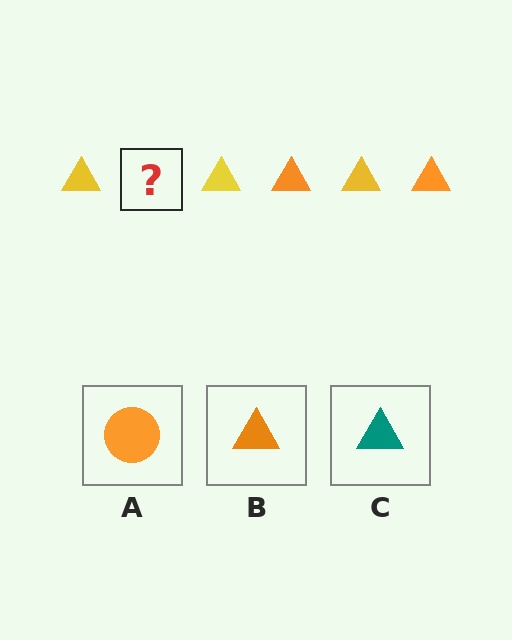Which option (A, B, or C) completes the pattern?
B.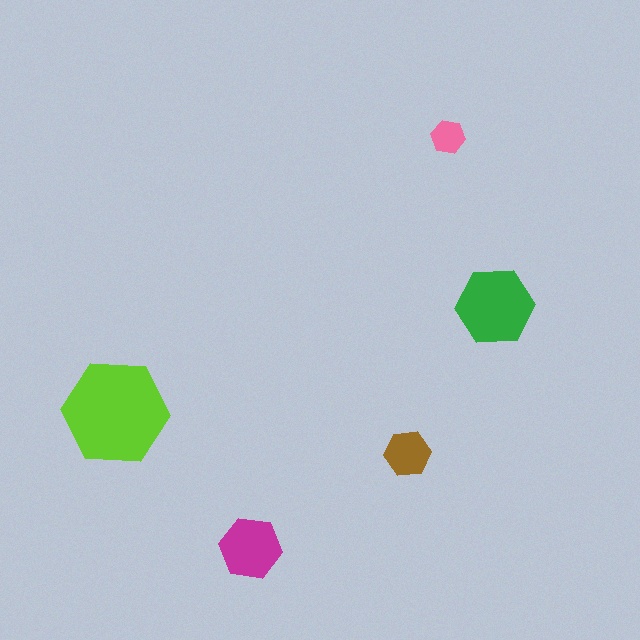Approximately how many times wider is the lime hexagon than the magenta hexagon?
About 1.5 times wider.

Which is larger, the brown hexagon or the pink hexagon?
The brown one.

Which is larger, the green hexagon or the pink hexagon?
The green one.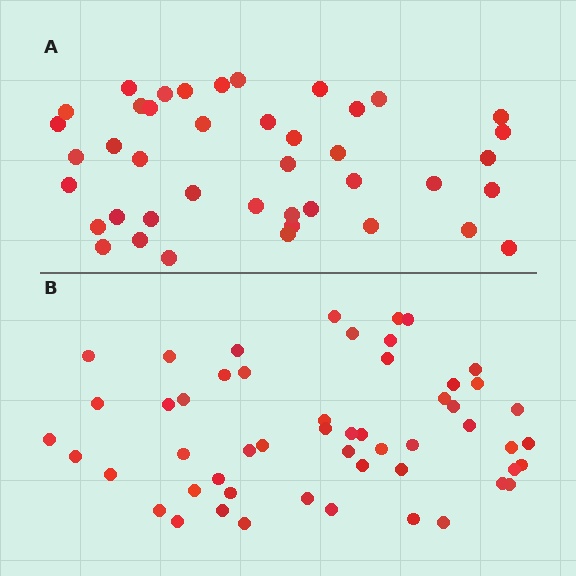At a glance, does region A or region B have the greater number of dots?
Region B (the bottom region) has more dots.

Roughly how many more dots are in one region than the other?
Region B has roughly 12 or so more dots than region A.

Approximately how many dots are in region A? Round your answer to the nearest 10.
About 40 dots. (The exact count is 42, which rounds to 40.)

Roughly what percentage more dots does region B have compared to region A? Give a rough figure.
About 25% more.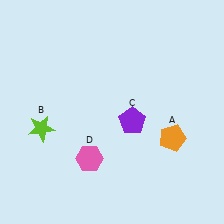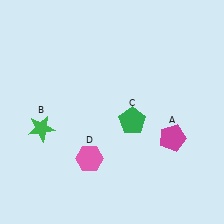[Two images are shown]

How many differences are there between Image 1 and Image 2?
There are 3 differences between the two images.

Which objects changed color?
A changed from orange to magenta. B changed from lime to green. C changed from purple to green.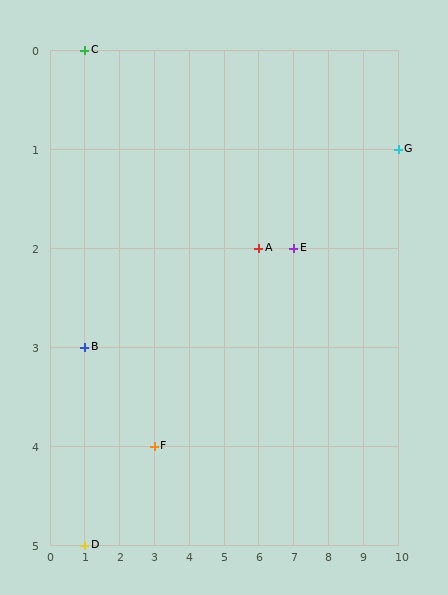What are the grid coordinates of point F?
Point F is at grid coordinates (3, 4).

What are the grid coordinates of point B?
Point B is at grid coordinates (1, 3).